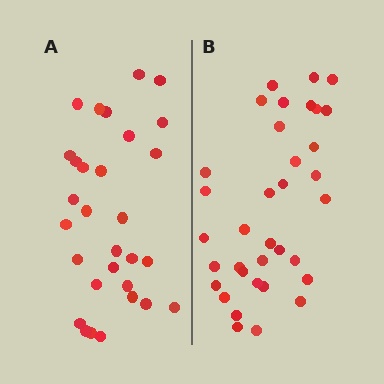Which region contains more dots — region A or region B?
Region B (the right region) has more dots.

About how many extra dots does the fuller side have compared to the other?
Region B has about 5 more dots than region A.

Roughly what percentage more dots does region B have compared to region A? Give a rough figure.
About 15% more.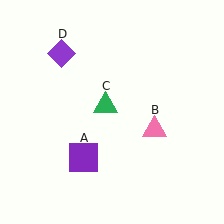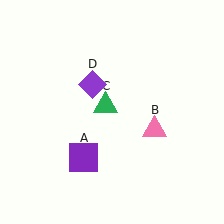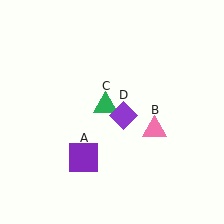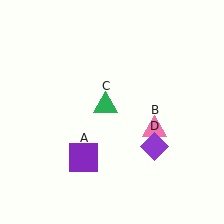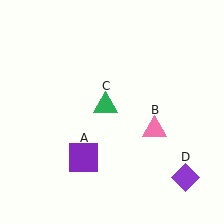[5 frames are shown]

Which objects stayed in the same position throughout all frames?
Purple square (object A) and pink triangle (object B) and green triangle (object C) remained stationary.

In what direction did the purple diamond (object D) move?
The purple diamond (object D) moved down and to the right.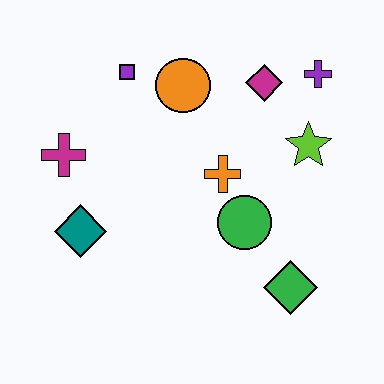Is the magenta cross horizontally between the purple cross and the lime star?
No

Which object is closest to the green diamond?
The green circle is closest to the green diamond.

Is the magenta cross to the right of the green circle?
No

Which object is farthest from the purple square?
The green diamond is farthest from the purple square.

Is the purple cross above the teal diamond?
Yes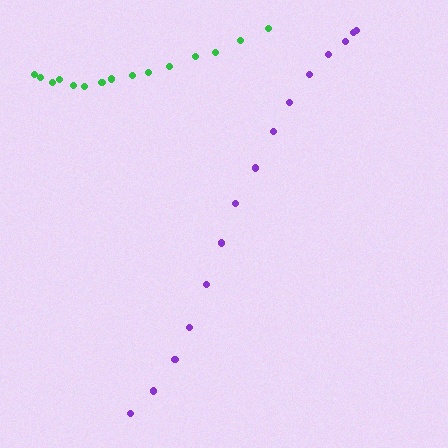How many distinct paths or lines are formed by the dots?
There are 2 distinct paths.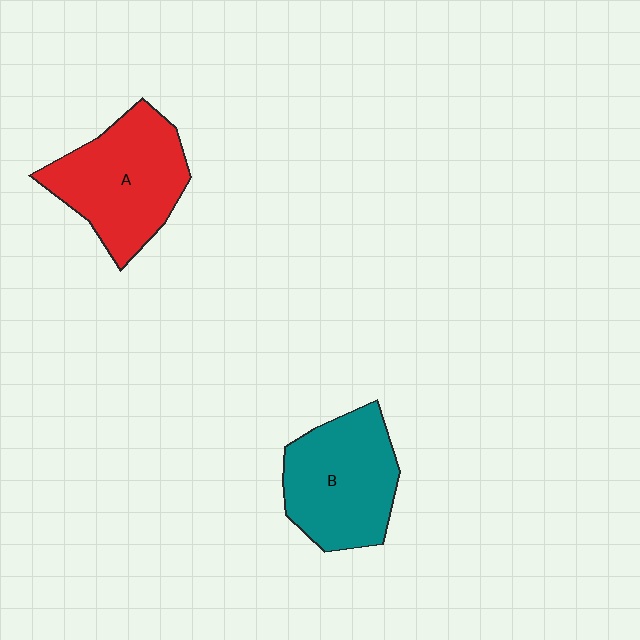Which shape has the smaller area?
Shape B (teal).